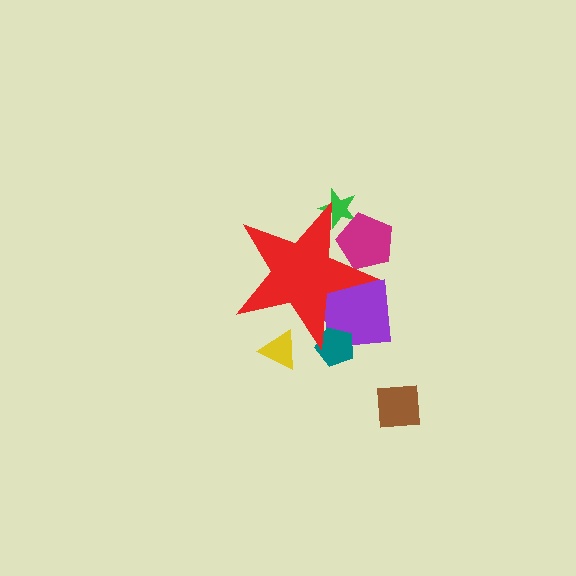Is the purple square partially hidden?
Yes, the purple square is partially hidden behind the red star.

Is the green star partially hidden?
Yes, the green star is partially hidden behind the red star.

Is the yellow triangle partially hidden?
Yes, the yellow triangle is partially hidden behind the red star.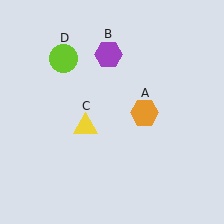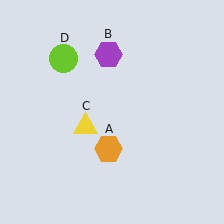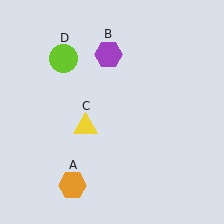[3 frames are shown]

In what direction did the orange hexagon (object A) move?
The orange hexagon (object A) moved down and to the left.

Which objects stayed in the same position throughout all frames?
Purple hexagon (object B) and yellow triangle (object C) and lime circle (object D) remained stationary.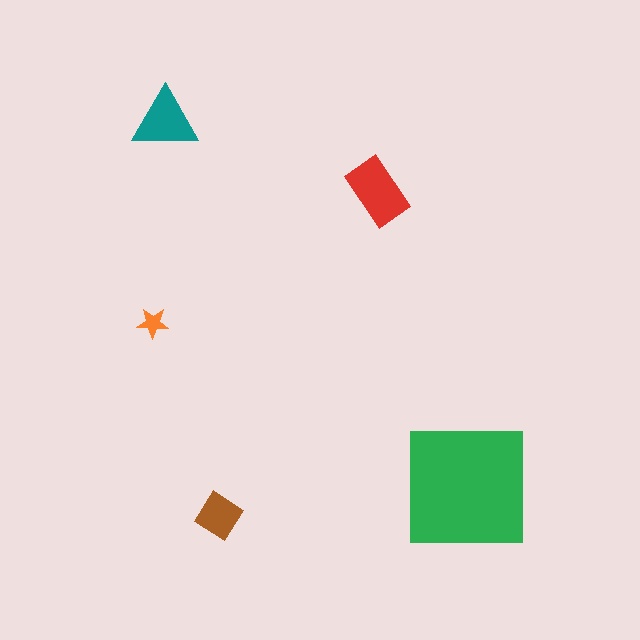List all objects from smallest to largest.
The orange star, the brown diamond, the teal triangle, the red rectangle, the green square.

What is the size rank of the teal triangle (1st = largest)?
3rd.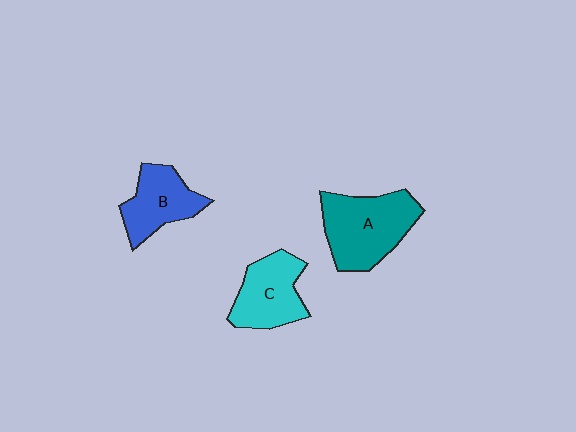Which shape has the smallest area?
Shape B (blue).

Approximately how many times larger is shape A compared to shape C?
Approximately 1.3 times.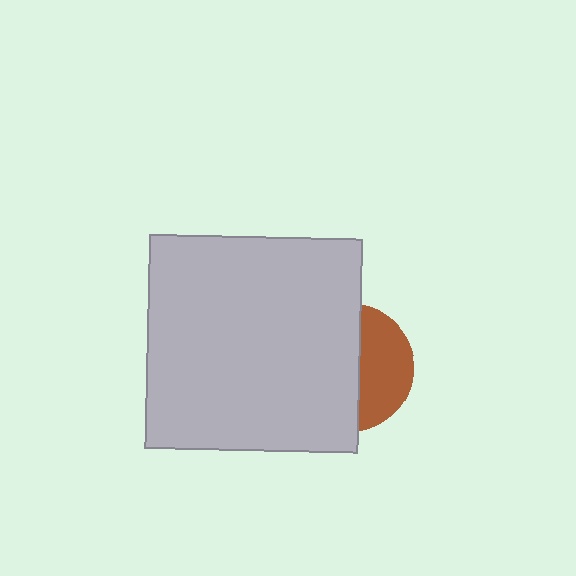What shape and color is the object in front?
The object in front is a light gray square.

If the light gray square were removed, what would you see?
You would see the complete brown circle.